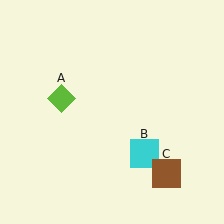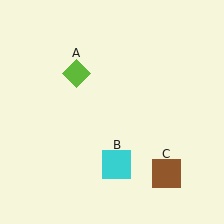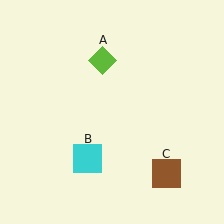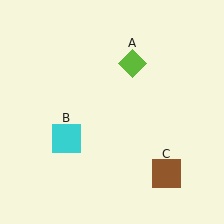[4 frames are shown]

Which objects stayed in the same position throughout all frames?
Brown square (object C) remained stationary.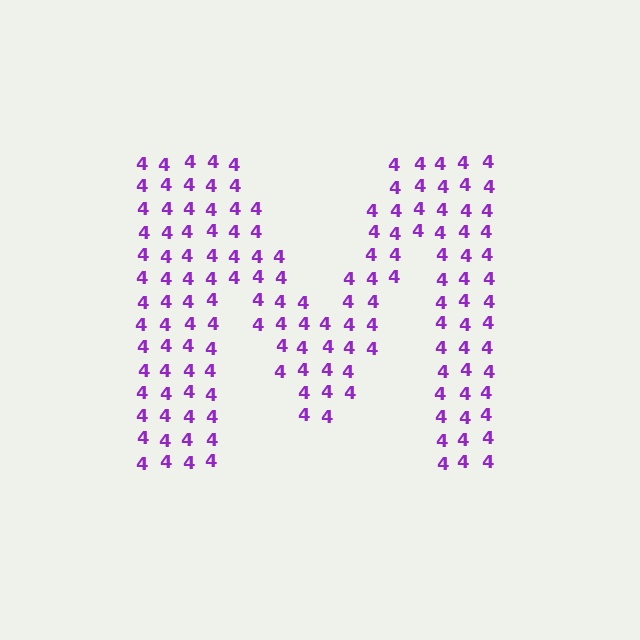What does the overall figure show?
The overall figure shows the letter M.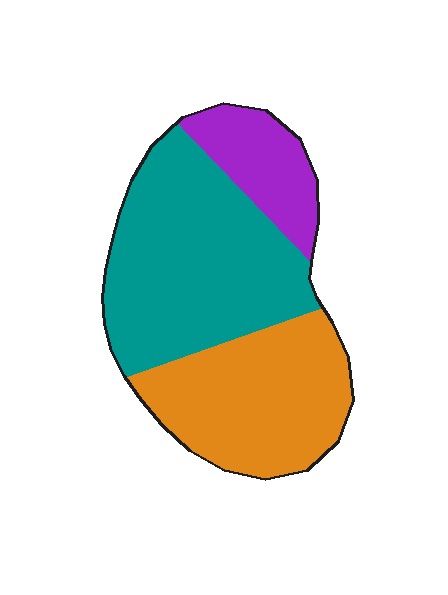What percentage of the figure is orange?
Orange covers around 35% of the figure.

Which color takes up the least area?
Purple, at roughly 15%.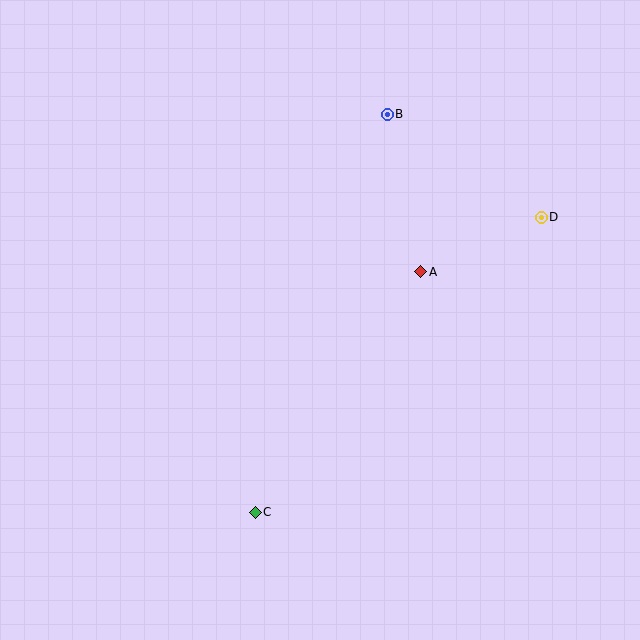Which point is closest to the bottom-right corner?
Point C is closest to the bottom-right corner.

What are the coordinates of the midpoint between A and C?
The midpoint between A and C is at (338, 392).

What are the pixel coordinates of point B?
Point B is at (387, 114).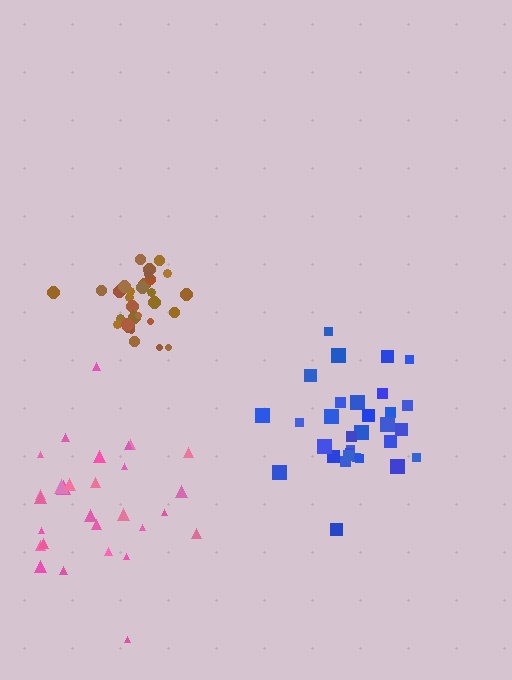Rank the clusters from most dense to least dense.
brown, blue, pink.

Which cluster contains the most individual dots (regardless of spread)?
Blue (31).